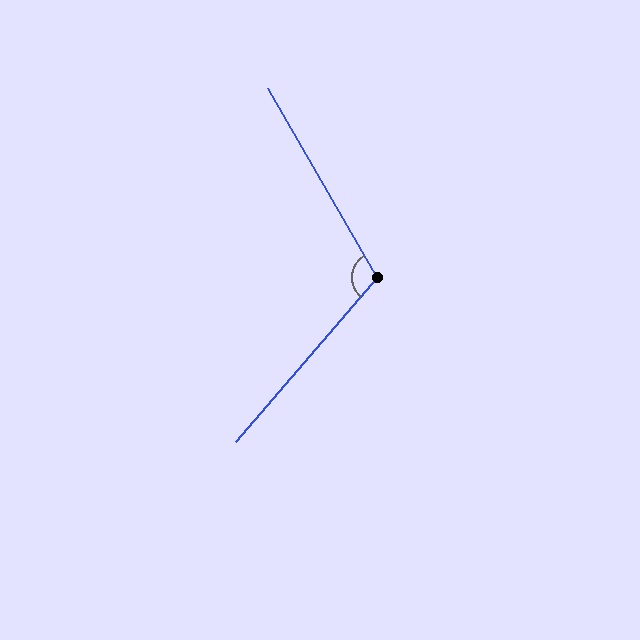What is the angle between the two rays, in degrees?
Approximately 109 degrees.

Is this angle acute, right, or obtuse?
It is obtuse.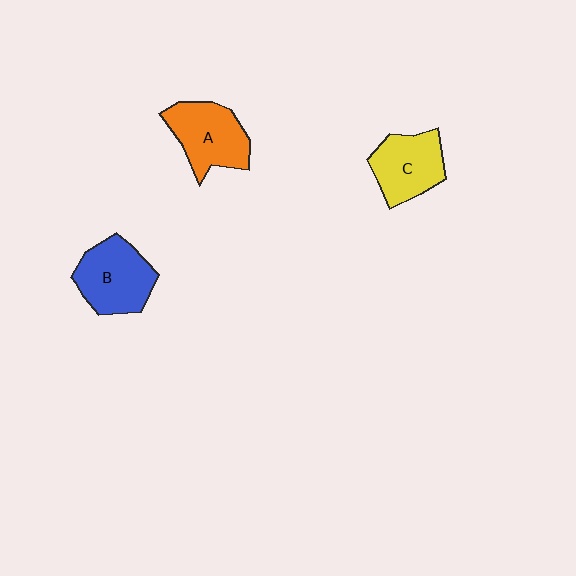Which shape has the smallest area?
Shape C (yellow).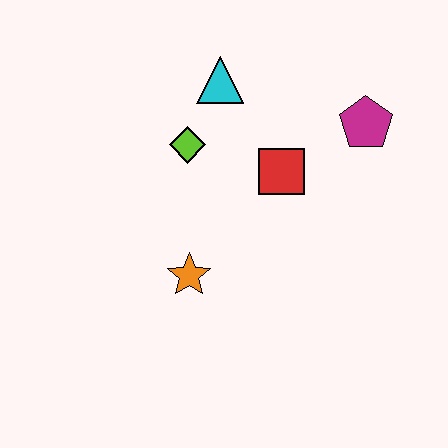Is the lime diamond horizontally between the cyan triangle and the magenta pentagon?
No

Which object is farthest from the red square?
The orange star is farthest from the red square.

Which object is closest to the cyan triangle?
The lime diamond is closest to the cyan triangle.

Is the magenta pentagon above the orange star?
Yes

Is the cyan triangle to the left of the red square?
Yes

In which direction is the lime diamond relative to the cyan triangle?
The lime diamond is below the cyan triangle.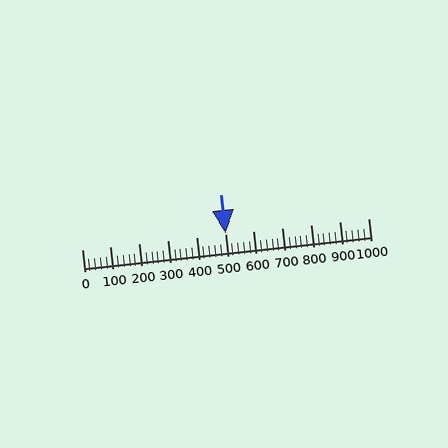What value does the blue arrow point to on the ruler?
The blue arrow points to approximately 500.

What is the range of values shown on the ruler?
The ruler shows values from 0 to 1000.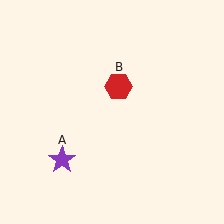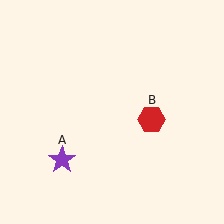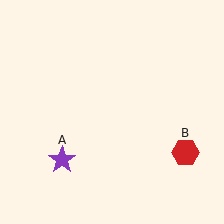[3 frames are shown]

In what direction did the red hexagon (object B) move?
The red hexagon (object B) moved down and to the right.